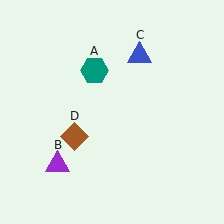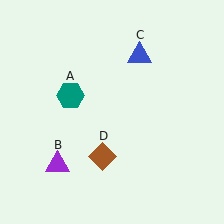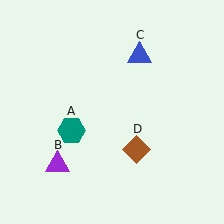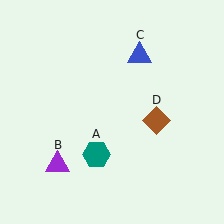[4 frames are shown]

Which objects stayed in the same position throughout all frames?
Purple triangle (object B) and blue triangle (object C) remained stationary.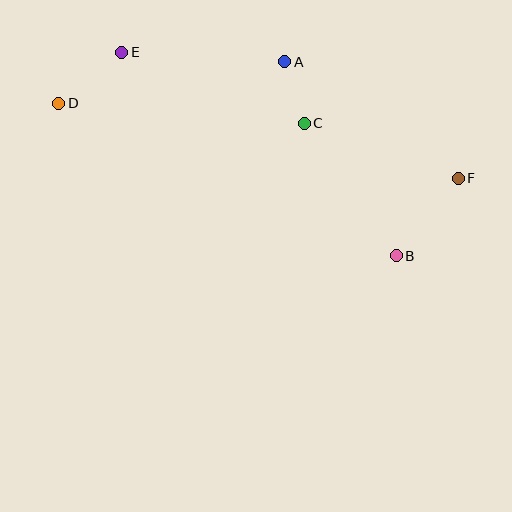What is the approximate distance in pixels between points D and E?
The distance between D and E is approximately 81 pixels.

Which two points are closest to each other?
Points A and C are closest to each other.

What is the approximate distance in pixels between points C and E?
The distance between C and E is approximately 196 pixels.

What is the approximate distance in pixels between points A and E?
The distance between A and E is approximately 164 pixels.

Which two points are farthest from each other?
Points D and F are farthest from each other.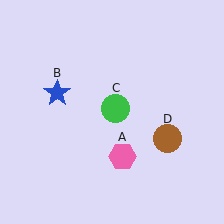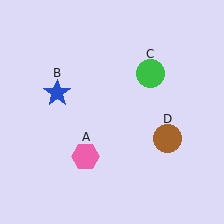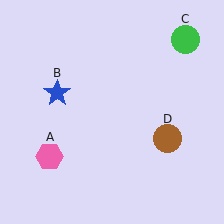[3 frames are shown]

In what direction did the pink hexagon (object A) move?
The pink hexagon (object A) moved left.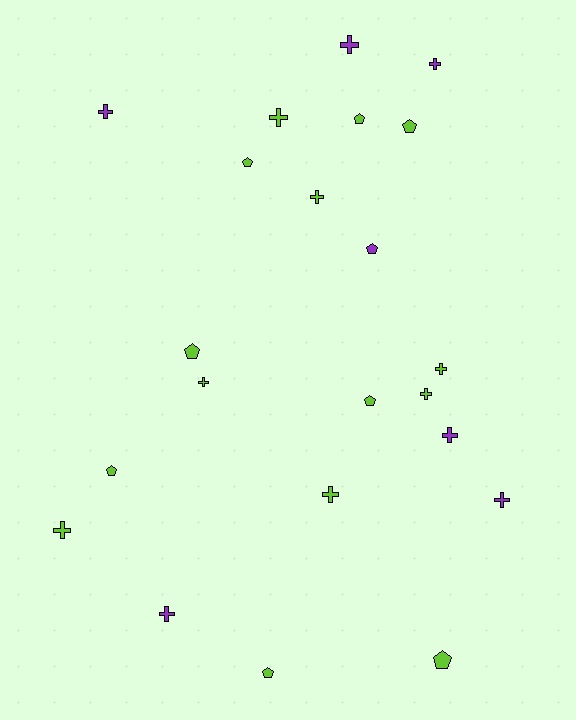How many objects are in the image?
There are 22 objects.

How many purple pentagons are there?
There is 1 purple pentagon.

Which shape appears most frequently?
Cross, with 13 objects.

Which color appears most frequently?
Lime, with 15 objects.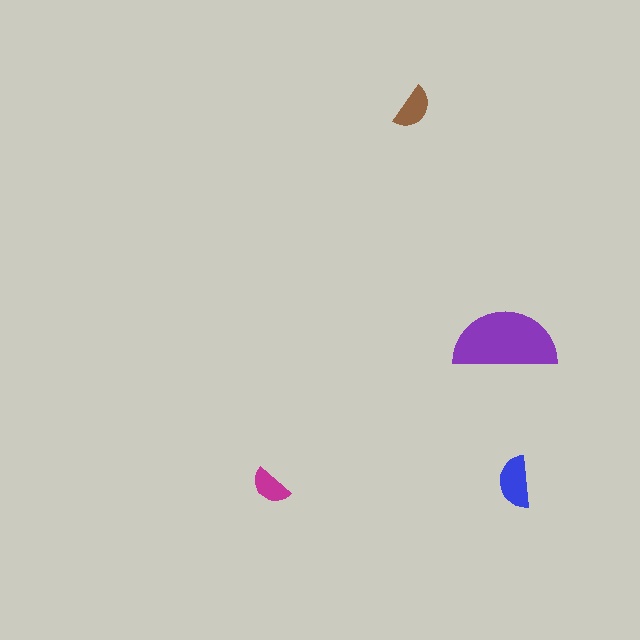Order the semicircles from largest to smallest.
the purple one, the blue one, the brown one, the magenta one.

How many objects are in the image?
There are 4 objects in the image.